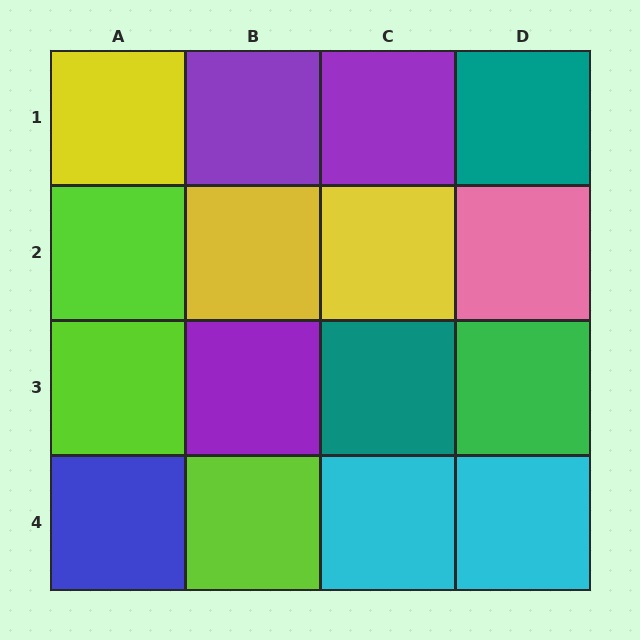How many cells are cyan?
2 cells are cyan.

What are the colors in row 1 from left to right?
Yellow, purple, purple, teal.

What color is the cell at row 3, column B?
Purple.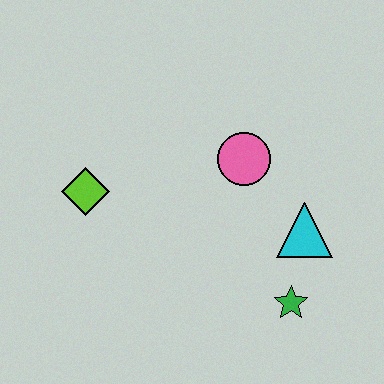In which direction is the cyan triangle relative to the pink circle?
The cyan triangle is below the pink circle.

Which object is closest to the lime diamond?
The pink circle is closest to the lime diamond.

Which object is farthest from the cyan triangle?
The lime diamond is farthest from the cyan triangle.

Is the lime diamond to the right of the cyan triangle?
No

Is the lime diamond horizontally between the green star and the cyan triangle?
No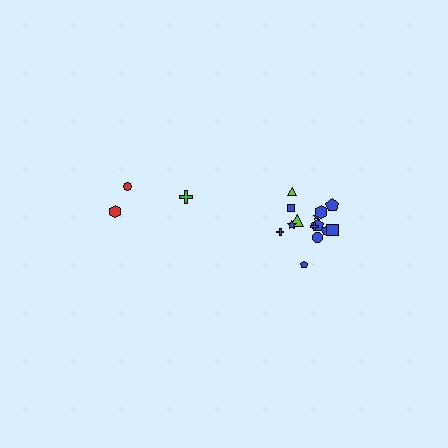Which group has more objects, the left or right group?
The right group.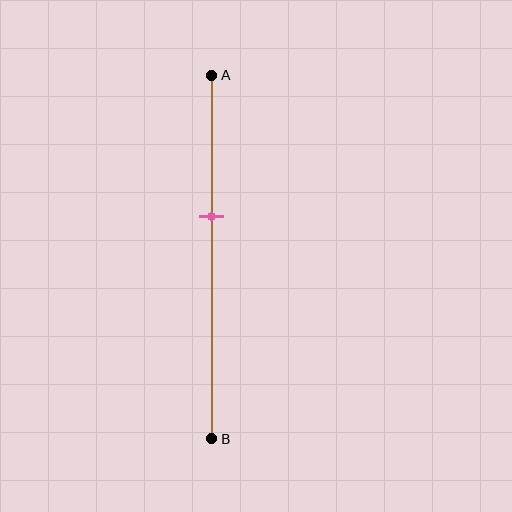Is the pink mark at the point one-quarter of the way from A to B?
No, the mark is at about 40% from A, not at the 25% one-quarter point.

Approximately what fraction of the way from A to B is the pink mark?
The pink mark is approximately 40% of the way from A to B.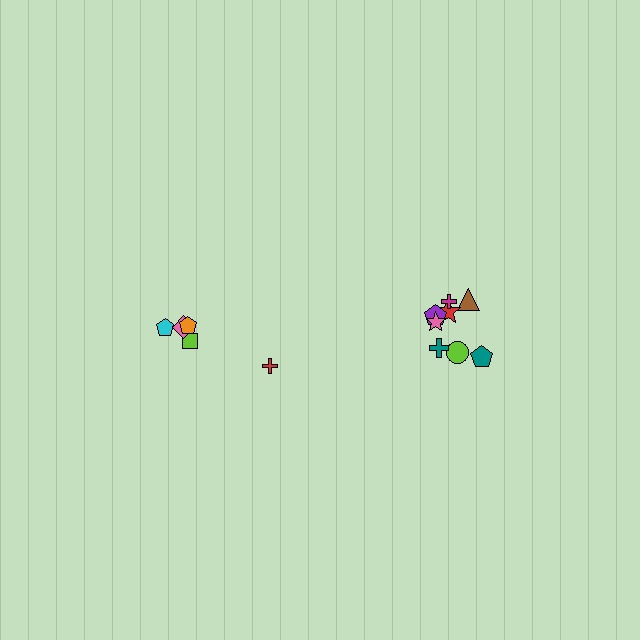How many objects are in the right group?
There are 8 objects.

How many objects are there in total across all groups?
There are 13 objects.